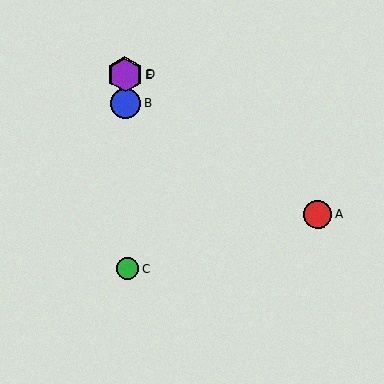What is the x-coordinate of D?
Object D is at x≈125.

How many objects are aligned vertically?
4 objects (B, C, D, E) are aligned vertically.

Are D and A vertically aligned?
No, D is at x≈125 and A is at x≈318.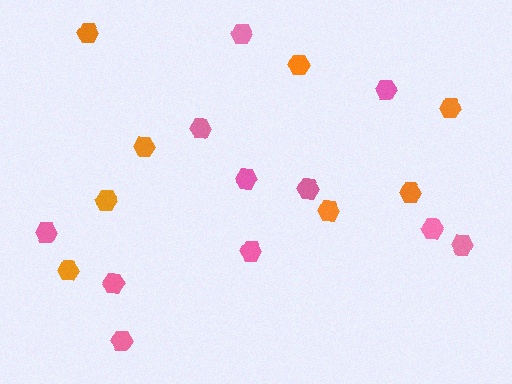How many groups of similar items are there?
There are 2 groups: one group of pink hexagons (11) and one group of orange hexagons (8).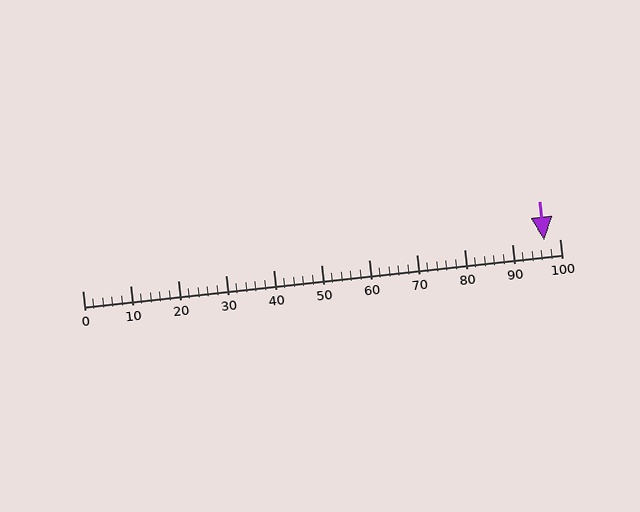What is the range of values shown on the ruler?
The ruler shows values from 0 to 100.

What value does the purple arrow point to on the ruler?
The purple arrow points to approximately 97.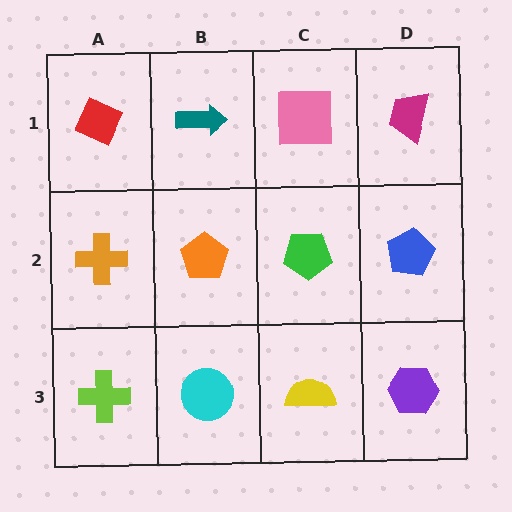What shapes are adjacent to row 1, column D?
A blue pentagon (row 2, column D), a pink square (row 1, column C).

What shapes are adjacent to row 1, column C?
A green pentagon (row 2, column C), a teal arrow (row 1, column B), a magenta trapezoid (row 1, column D).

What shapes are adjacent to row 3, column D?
A blue pentagon (row 2, column D), a yellow semicircle (row 3, column C).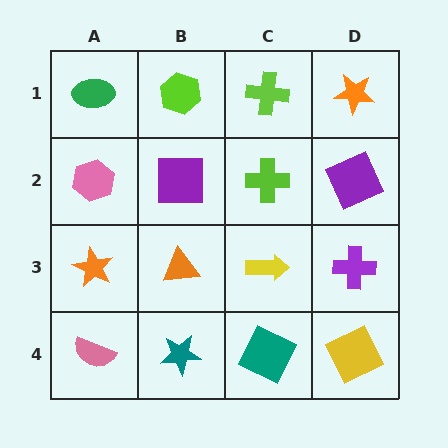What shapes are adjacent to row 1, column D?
A purple square (row 2, column D), a lime cross (row 1, column C).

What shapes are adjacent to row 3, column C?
A lime cross (row 2, column C), a teal square (row 4, column C), an orange triangle (row 3, column B), a purple cross (row 3, column D).